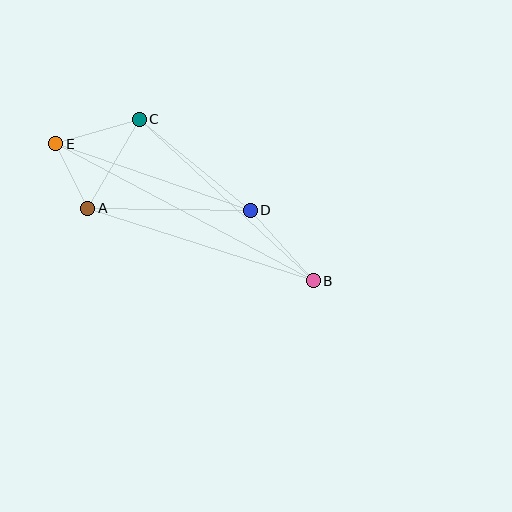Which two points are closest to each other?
Points A and E are closest to each other.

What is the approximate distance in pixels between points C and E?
The distance between C and E is approximately 87 pixels.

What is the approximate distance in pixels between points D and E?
The distance between D and E is approximately 206 pixels.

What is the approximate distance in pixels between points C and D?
The distance between C and D is approximately 144 pixels.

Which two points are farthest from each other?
Points B and E are farthest from each other.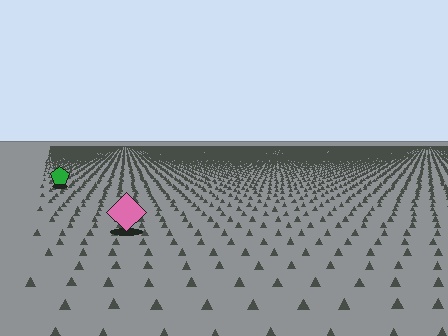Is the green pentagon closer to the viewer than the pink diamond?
No. The pink diamond is closer — you can tell from the texture gradient: the ground texture is coarser near it.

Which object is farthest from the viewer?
The green pentagon is farthest from the viewer. It appears smaller and the ground texture around it is denser.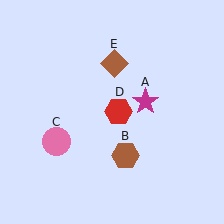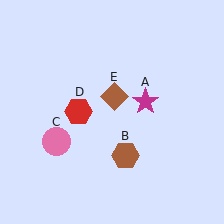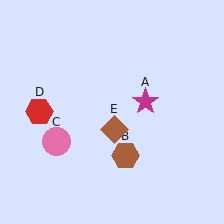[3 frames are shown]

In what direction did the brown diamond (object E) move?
The brown diamond (object E) moved down.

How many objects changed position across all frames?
2 objects changed position: red hexagon (object D), brown diamond (object E).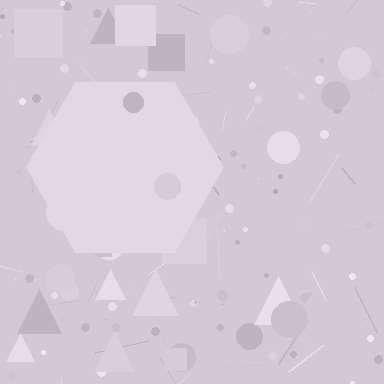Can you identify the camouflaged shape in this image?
The camouflaged shape is a hexagon.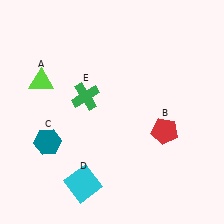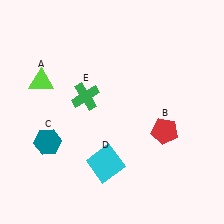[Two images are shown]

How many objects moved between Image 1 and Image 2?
1 object moved between the two images.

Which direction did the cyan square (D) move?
The cyan square (D) moved right.